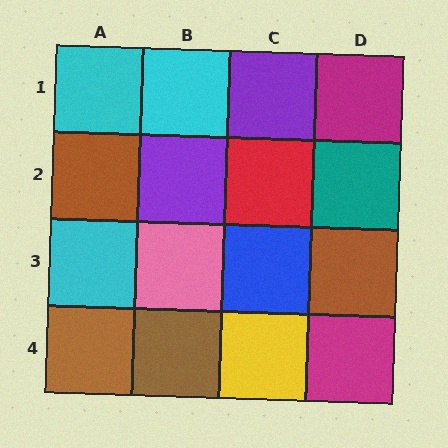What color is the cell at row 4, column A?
Brown.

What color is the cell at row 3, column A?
Cyan.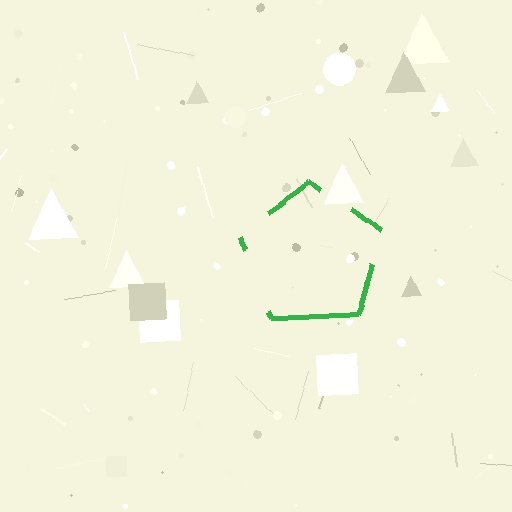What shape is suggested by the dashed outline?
The dashed outline suggests a pentagon.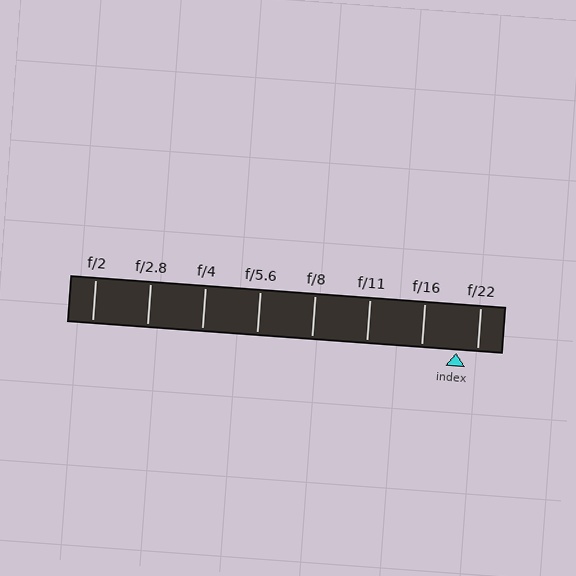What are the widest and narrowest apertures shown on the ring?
The widest aperture shown is f/2 and the narrowest is f/22.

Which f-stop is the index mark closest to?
The index mark is closest to f/22.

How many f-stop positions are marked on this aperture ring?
There are 8 f-stop positions marked.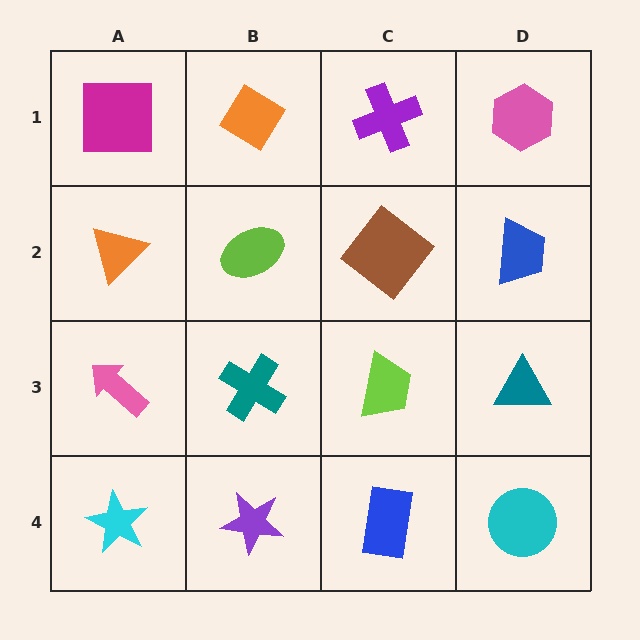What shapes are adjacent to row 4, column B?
A teal cross (row 3, column B), a cyan star (row 4, column A), a blue rectangle (row 4, column C).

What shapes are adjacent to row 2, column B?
An orange diamond (row 1, column B), a teal cross (row 3, column B), an orange triangle (row 2, column A), a brown diamond (row 2, column C).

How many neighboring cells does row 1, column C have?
3.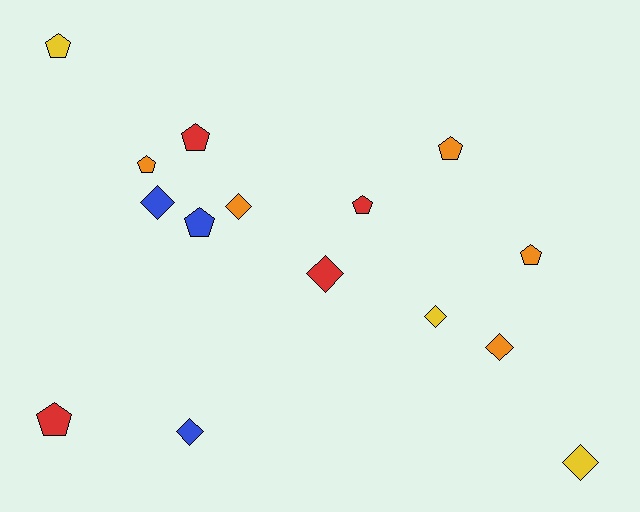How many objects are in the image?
There are 15 objects.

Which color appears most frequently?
Orange, with 5 objects.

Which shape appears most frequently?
Pentagon, with 8 objects.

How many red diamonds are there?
There is 1 red diamond.